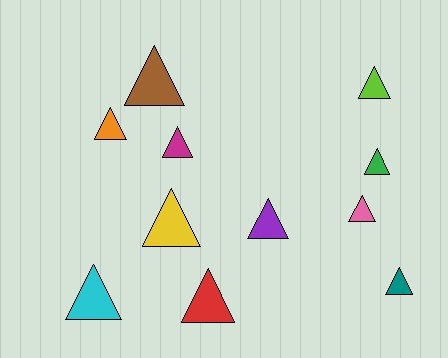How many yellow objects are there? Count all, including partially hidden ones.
There is 1 yellow object.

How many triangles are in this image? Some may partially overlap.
There are 11 triangles.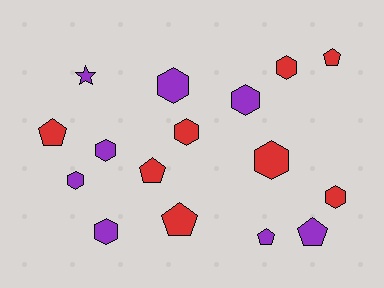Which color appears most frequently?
Purple, with 8 objects.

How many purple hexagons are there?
There are 5 purple hexagons.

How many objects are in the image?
There are 16 objects.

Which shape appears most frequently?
Hexagon, with 9 objects.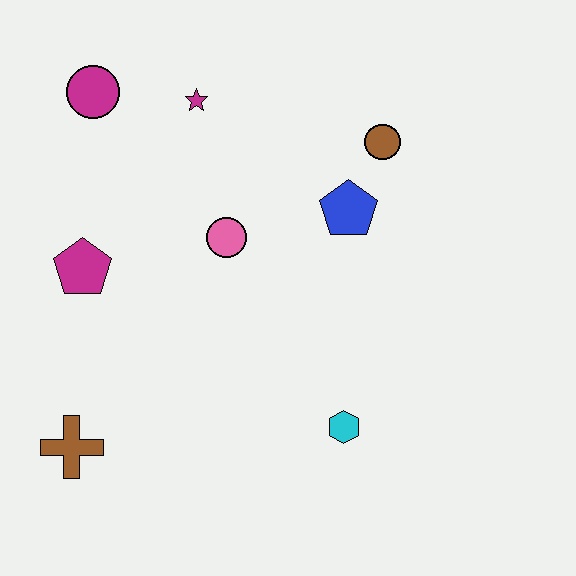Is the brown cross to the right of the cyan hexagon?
No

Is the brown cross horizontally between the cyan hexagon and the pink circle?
No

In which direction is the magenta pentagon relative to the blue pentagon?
The magenta pentagon is to the left of the blue pentagon.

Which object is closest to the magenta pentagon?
The pink circle is closest to the magenta pentagon.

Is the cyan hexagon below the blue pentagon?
Yes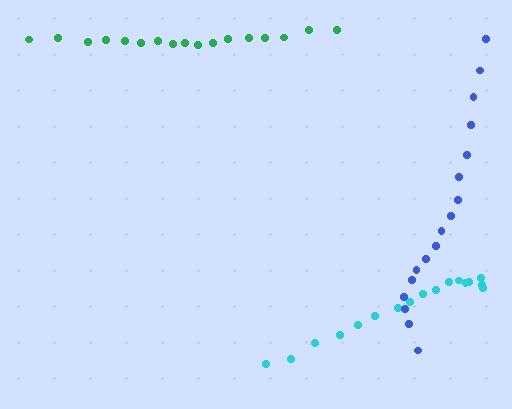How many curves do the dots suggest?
There are 3 distinct paths.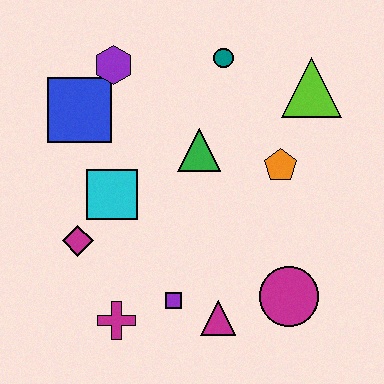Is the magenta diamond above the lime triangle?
No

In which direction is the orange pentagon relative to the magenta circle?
The orange pentagon is above the magenta circle.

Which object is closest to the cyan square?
The magenta diamond is closest to the cyan square.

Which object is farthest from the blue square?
The magenta circle is farthest from the blue square.